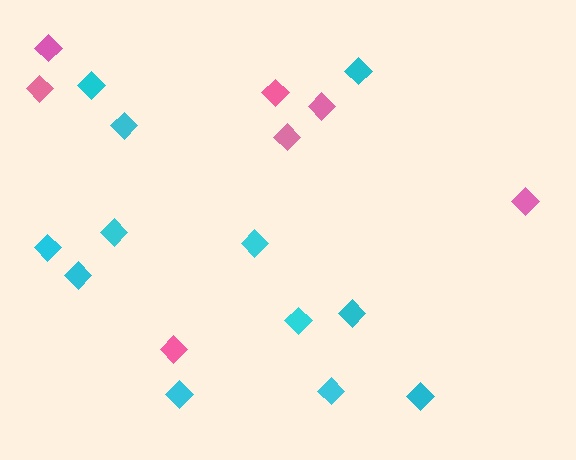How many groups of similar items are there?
There are 2 groups: one group of cyan diamonds (12) and one group of pink diamonds (7).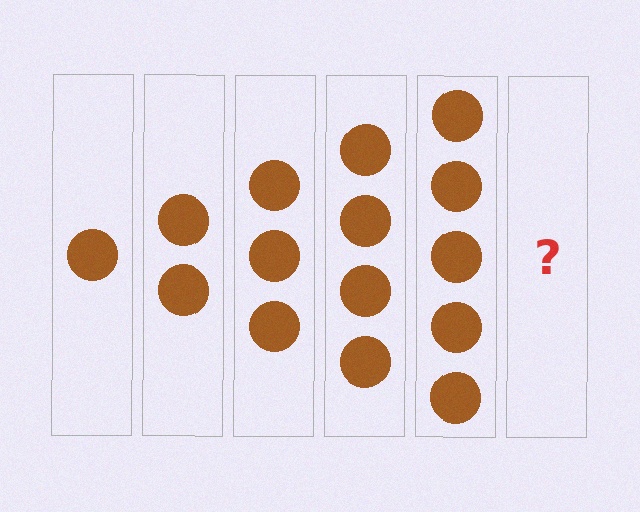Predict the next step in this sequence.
The next step is 6 circles.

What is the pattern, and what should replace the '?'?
The pattern is that each step adds one more circle. The '?' should be 6 circles.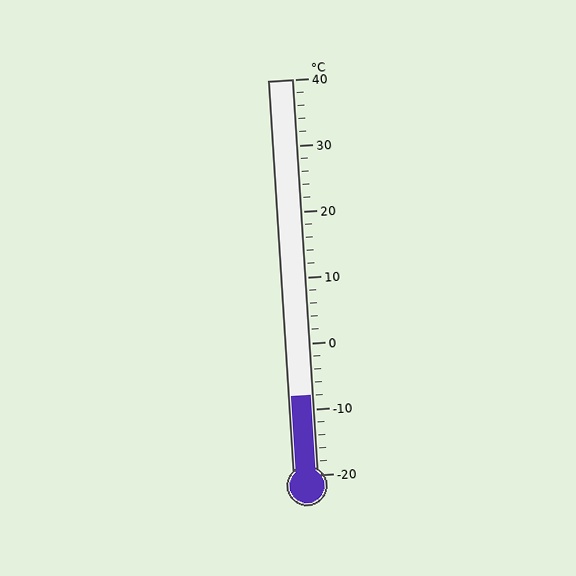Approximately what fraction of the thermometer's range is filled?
The thermometer is filled to approximately 20% of its range.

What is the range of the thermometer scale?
The thermometer scale ranges from -20°C to 40°C.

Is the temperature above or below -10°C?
The temperature is above -10°C.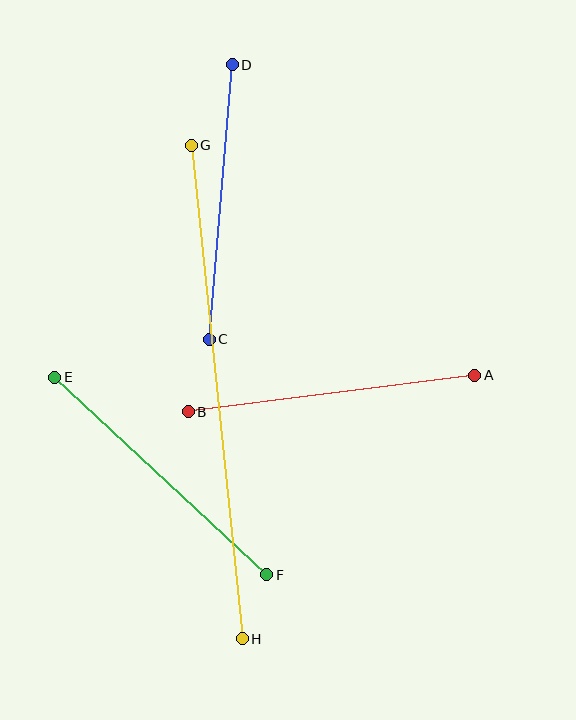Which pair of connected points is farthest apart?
Points G and H are farthest apart.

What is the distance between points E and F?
The distance is approximately 290 pixels.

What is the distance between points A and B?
The distance is approximately 288 pixels.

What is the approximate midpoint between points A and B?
The midpoint is at approximately (332, 394) pixels.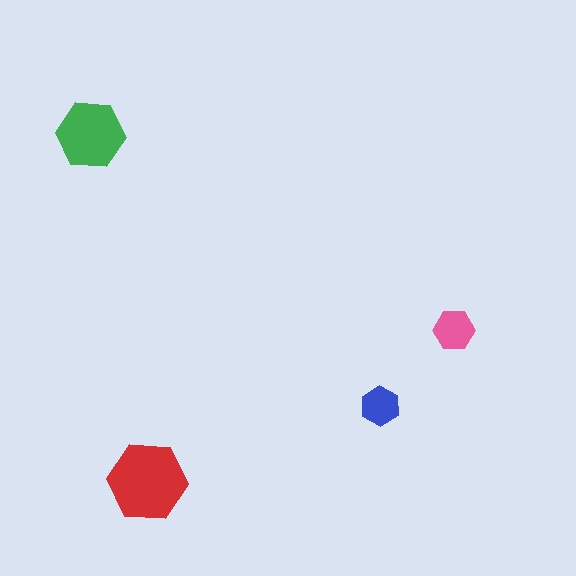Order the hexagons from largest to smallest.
the red one, the green one, the pink one, the blue one.